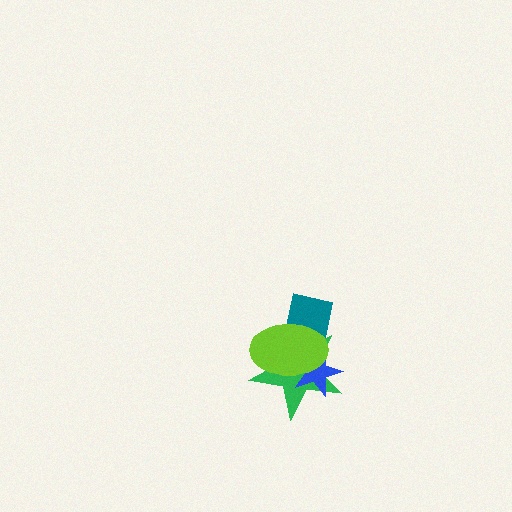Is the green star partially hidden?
Yes, it is partially covered by another shape.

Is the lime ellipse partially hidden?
No, no other shape covers it.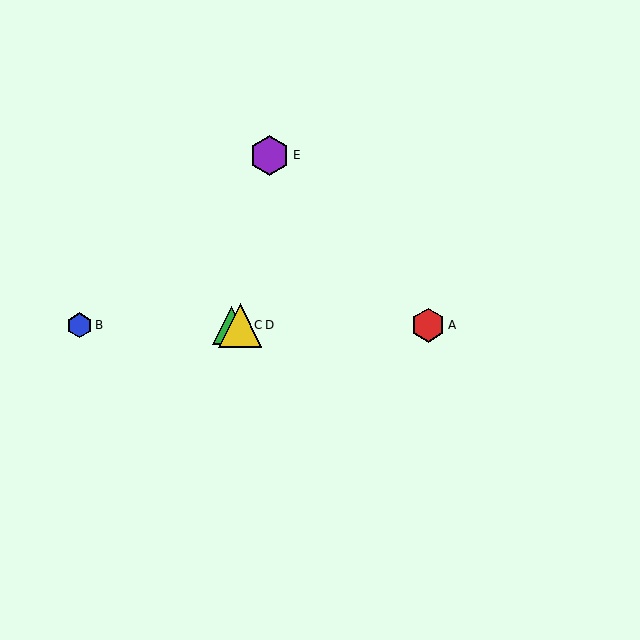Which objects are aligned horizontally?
Objects A, B, C, D are aligned horizontally.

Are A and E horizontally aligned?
No, A is at y≈325 and E is at y≈155.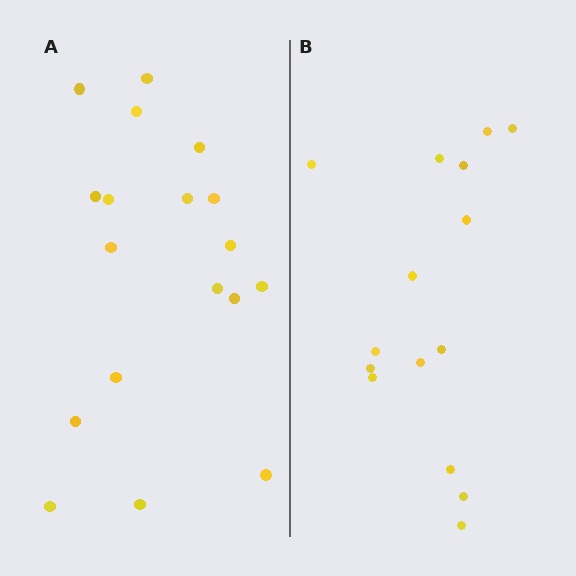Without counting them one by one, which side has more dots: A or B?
Region A (the left region) has more dots.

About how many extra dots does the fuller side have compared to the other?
Region A has just a few more — roughly 2 or 3 more dots than region B.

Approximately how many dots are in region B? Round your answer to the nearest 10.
About 20 dots. (The exact count is 15, which rounds to 20.)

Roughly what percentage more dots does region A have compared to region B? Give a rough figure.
About 20% more.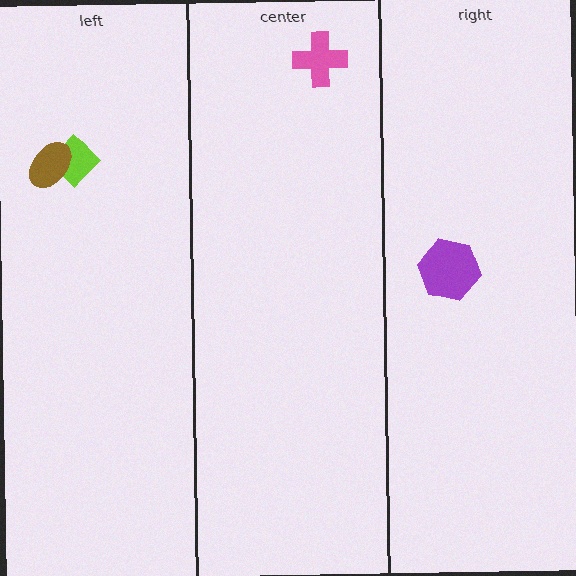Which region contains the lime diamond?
The left region.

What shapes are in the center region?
The pink cross.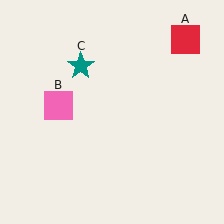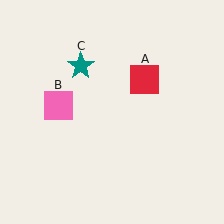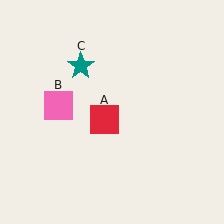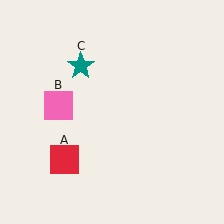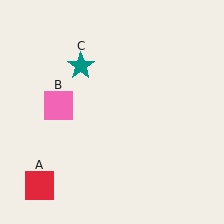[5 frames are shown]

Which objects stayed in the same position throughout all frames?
Pink square (object B) and teal star (object C) remained stationary.